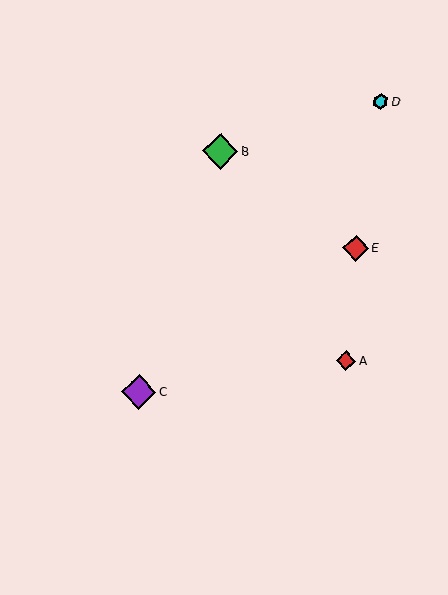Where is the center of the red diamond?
The center of the red diamond is at (356, 248).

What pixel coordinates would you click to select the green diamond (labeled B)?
Click at (220, 151) to select the green diamond B.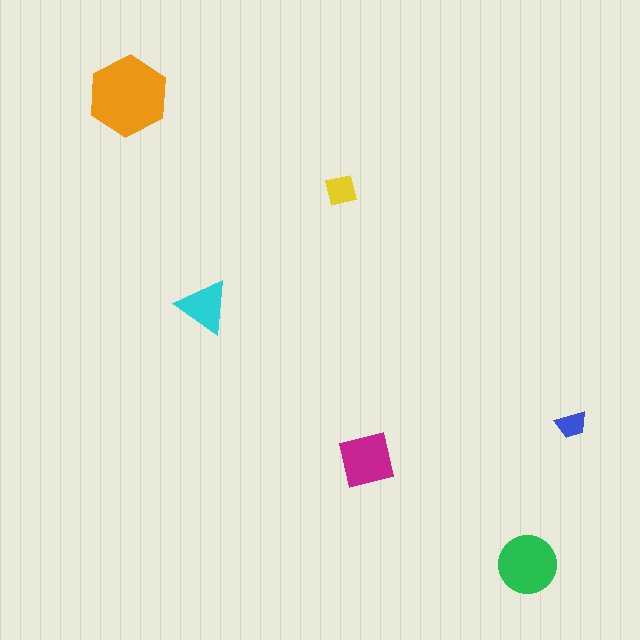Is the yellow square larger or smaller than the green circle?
Smaller.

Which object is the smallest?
The blue trapezoid.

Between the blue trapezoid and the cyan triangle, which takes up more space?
The cyan triangle.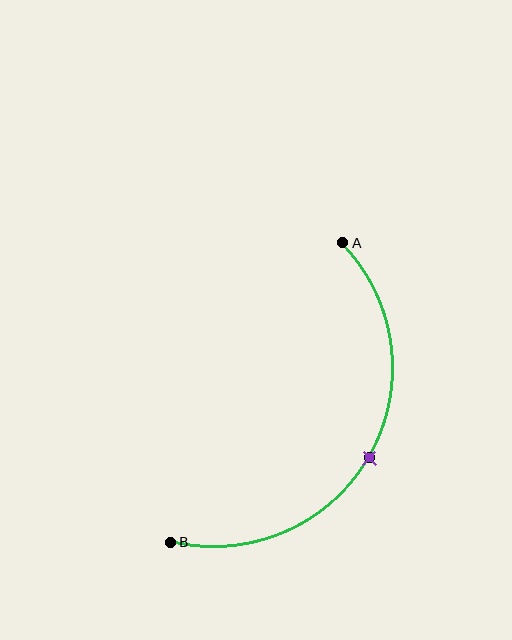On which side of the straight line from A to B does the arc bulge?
The arc bulges to the right of the straight line connecting A and B.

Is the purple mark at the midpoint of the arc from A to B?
Yes. The purple mark lies on the arc at equal arc-length from both A and B — it is the arc midpoint.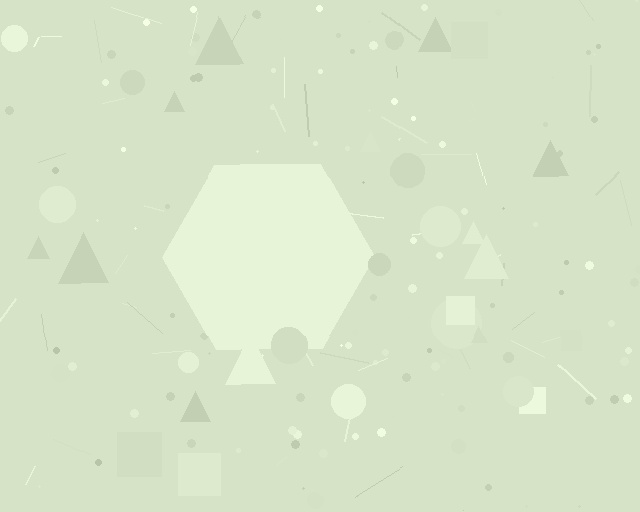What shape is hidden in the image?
A hexagon is hidden in the image.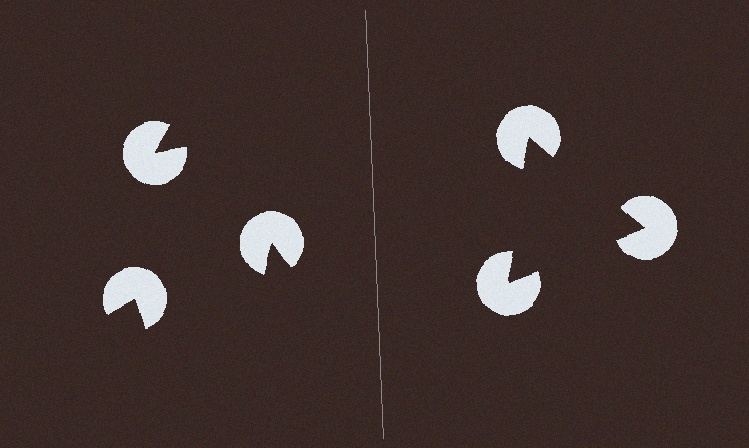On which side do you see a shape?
An illusory triangle appears on the right side. On the left side the wedge cuts are rotated, so no coherent shape forms.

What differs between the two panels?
The pac-man discs are positioned identically on both sides; only the wedge orientations differ. On the right they align to a triangle; on the left they are misaligned.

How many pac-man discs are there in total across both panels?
6 — 3 on each side.